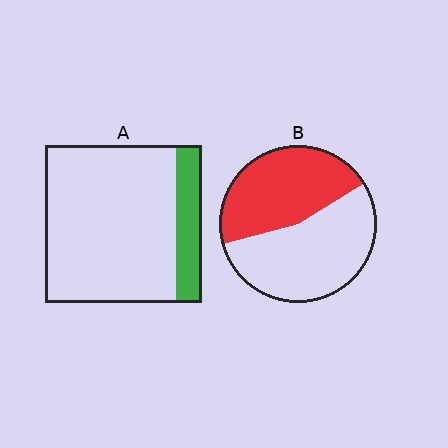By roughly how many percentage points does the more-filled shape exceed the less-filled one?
By roughly 30 percentage points (B over A).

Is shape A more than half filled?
No.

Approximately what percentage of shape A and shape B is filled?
A is approximately 15% and B is approximately 45%.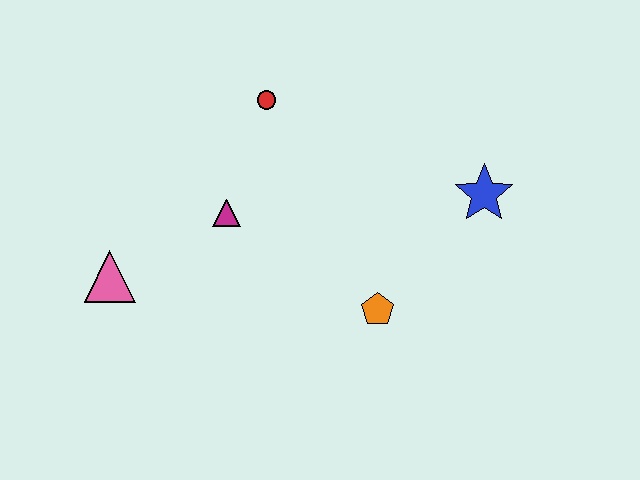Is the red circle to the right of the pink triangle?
Yes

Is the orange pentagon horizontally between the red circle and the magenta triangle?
No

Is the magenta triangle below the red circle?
Yes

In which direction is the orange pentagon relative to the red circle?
The orange pentagon is below the red circle.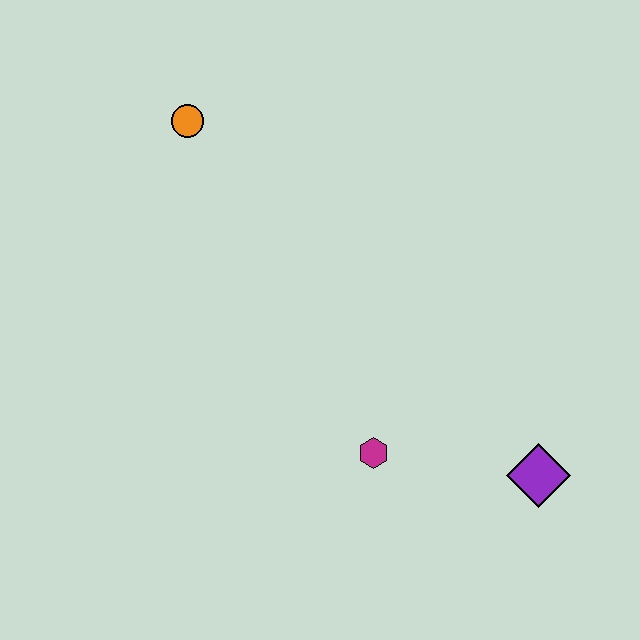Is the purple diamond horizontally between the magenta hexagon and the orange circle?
No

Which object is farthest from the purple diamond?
The orange circle is farthest from the purple diamond.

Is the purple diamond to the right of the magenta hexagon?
Yes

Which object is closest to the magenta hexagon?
The purple diamond is closest to the magenta hexagon.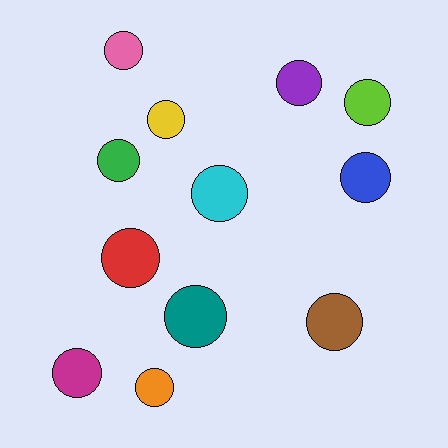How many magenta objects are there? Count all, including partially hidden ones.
There is 1 magenta object.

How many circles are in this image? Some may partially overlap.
There are 12 circles.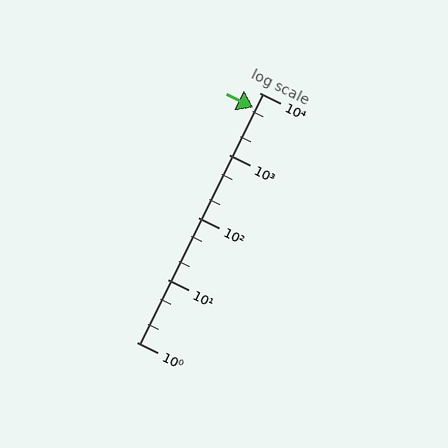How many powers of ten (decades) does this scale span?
The scale spans 4 decades, from 1 to 10000.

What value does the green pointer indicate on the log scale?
The pointer indicates approximately 5800.